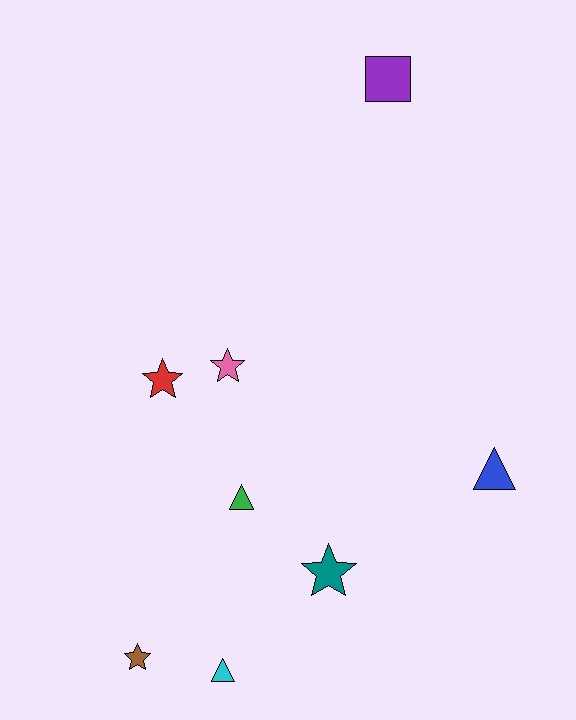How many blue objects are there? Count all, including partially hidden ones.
There is 1 blue object.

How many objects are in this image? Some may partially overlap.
There are 8 objects.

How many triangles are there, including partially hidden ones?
There are 3 triangles.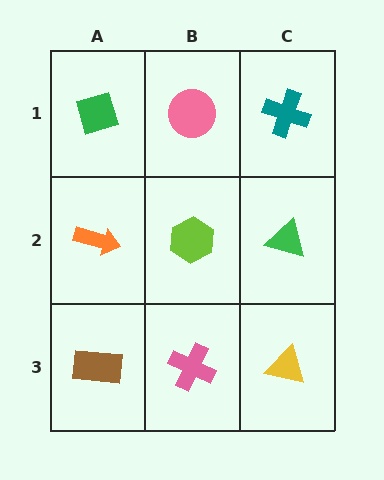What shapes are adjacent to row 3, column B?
A lime hexagon (row 2, column B), a brown rectangle (row 3, column A), a yellow triangle (row 3, column C).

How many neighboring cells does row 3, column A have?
2.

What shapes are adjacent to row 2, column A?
A green diamond (row 1, column A), a brown rectangle (row 3, column A), a lime hexagon (row 2, column B).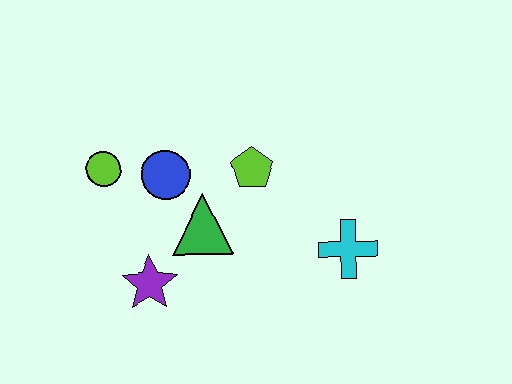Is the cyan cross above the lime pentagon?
No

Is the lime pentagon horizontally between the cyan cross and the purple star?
Yes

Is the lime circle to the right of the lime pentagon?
No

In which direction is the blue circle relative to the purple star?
The blue circle is above the purple star.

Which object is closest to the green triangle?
The blue circle is closest to the green triangle.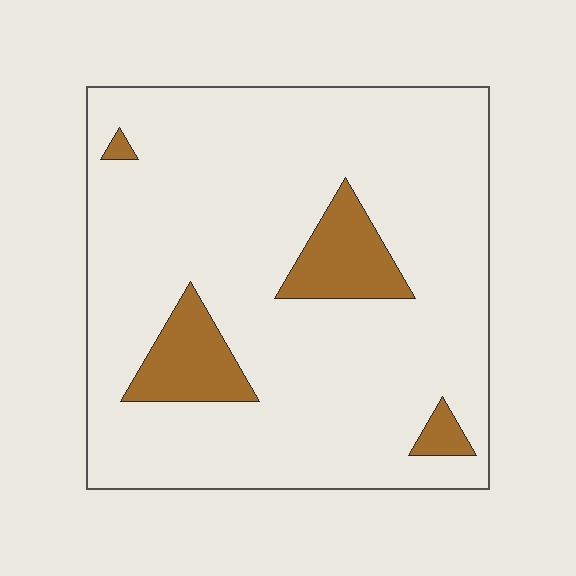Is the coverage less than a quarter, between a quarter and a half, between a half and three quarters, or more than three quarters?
Less than a quarter.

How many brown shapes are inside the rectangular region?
4.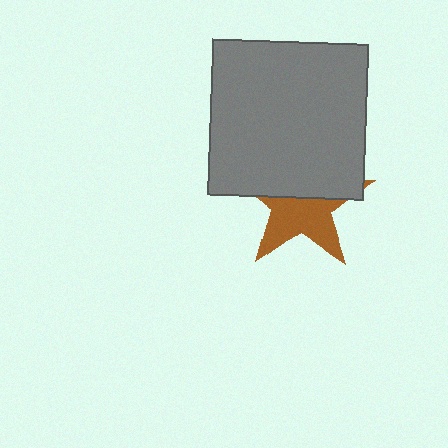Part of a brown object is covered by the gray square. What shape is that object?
It is a star.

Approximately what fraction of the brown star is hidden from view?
Roughly 48% of the brown star is hidden behind the gray square.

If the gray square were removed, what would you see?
You would see the complete brown star.